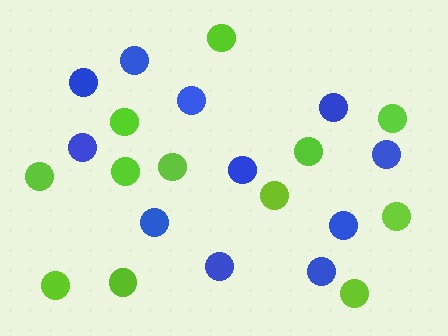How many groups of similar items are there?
There are 2 groups: one group of lime circles (12) and one group of blue circles (11).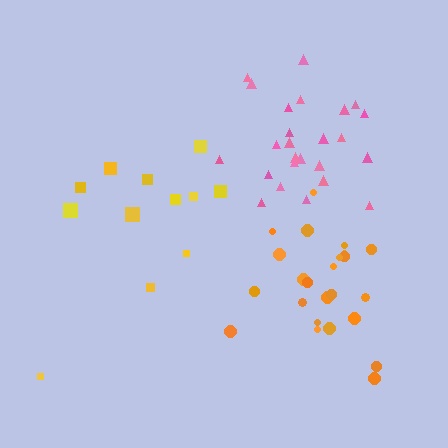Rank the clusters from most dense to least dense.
pink, orange, yellow.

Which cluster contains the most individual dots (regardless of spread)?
Pink (25).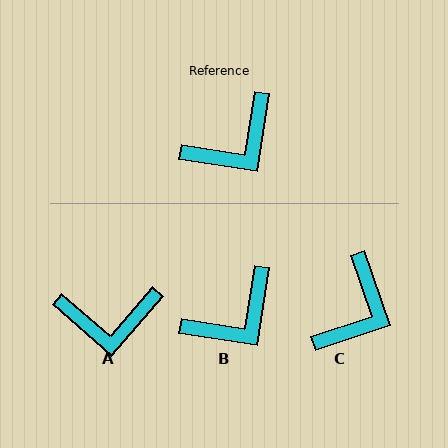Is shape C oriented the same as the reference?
No, it is off by about 27 degrees.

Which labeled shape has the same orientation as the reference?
B.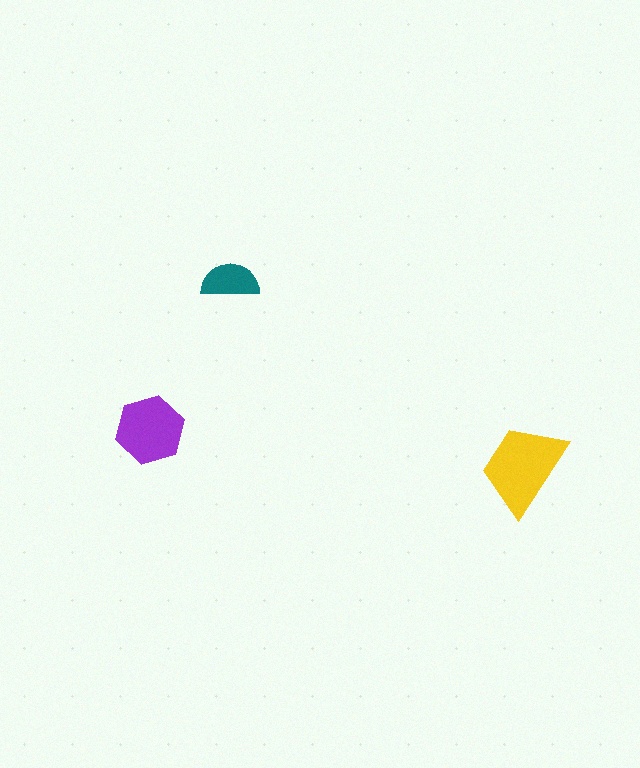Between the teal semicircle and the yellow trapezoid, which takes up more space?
The yellow trapezoid.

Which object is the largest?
The yellow trapezoid.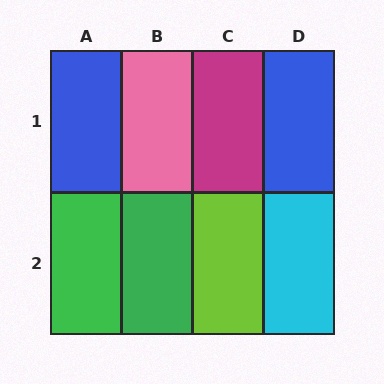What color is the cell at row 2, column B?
Green.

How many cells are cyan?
1 cell is cyan.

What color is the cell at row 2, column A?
Green.